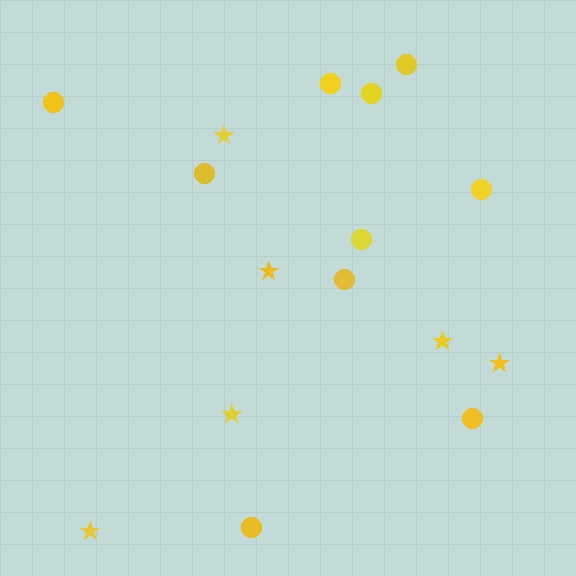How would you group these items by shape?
There are 2 groups: one group of circles (10) and one group of stars (6).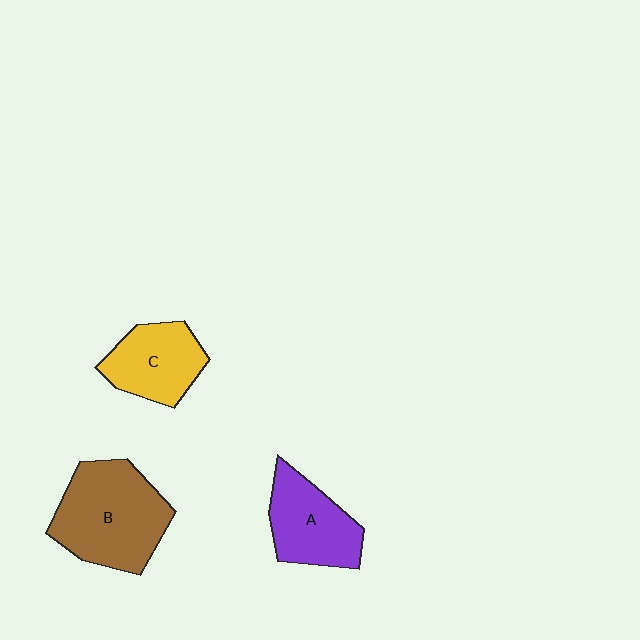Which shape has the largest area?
Shape B (brown).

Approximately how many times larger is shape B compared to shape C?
Approximately 1.6 times.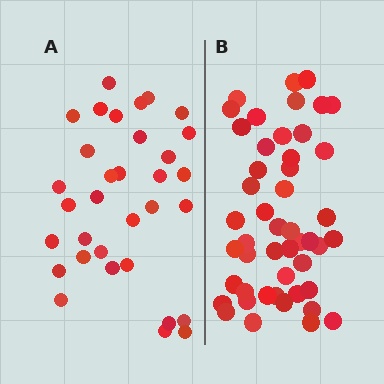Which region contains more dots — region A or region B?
Region B (the right region) has more dots.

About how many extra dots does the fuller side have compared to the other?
Region B has approximately 15 more dots than region A.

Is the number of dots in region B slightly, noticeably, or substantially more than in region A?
Region B has substantially more. The ratio is roughly 1.5 to 1.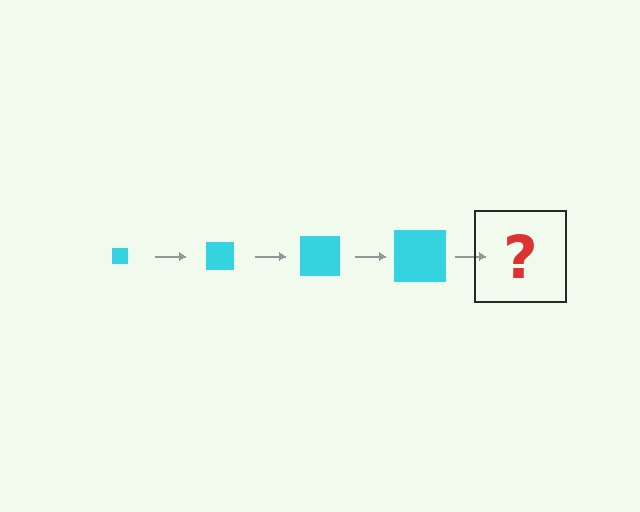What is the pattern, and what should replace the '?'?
The pattern is that the square gets progressively larger each step. The '?' should be a cyan square, larger than the previous one.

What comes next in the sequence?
The next element should be a cyan square, larger than the previous one.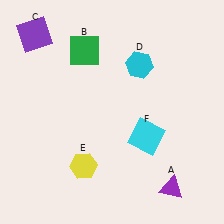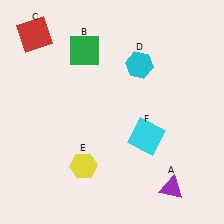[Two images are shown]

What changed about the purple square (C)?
In Image 1, C is purple. In Image 2, it changed to red.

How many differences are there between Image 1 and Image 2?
There is 1 difference between the two images.